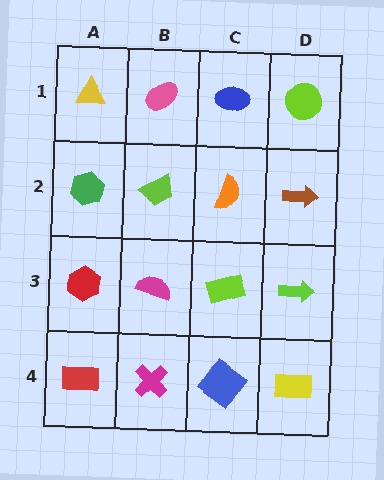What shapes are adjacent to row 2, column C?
A blue ellipse (row 1, column C), a lime rectangle (row 3, column C), a lime trapezoid (row 2, column B), a brown arrow (row 2, column D).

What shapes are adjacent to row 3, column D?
A brown arrow (row 2, column D), a yellow rectangle (row 4, column D), a lime rectangle (row 3, column C).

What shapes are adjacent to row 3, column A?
A green hexagon (row 2, column A), a red rectangle (row 4, column A), a magenta semicircle (row 3, column B).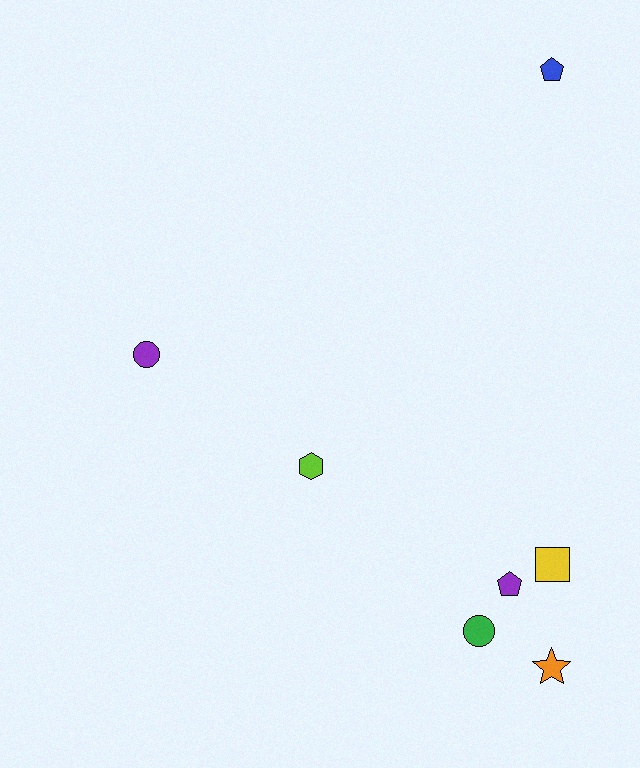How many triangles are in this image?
There are no triangles.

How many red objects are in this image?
There are no red objects.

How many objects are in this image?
There are 7 objects.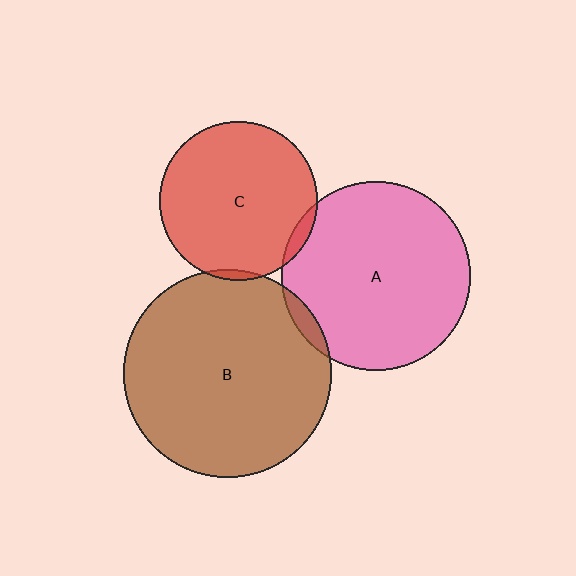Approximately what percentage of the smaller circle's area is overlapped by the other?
Approximately 5%.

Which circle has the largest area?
Circle B (brown).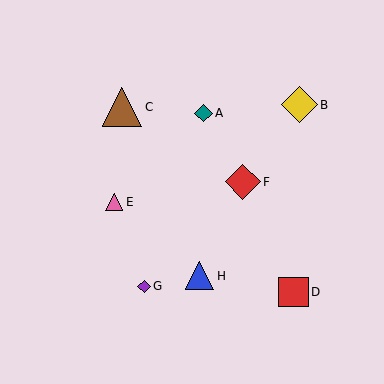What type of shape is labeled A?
Shape A is a teal diamond.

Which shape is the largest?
The brown triangle (labeled C) is the largest.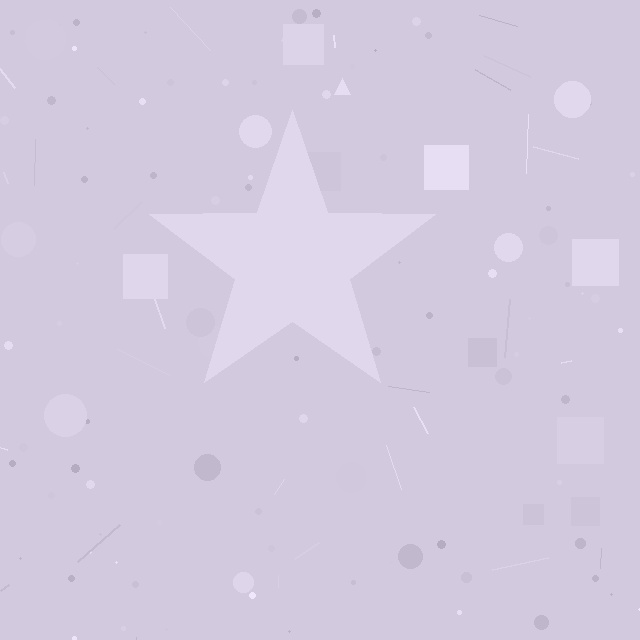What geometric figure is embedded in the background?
A star is embedded in the background.